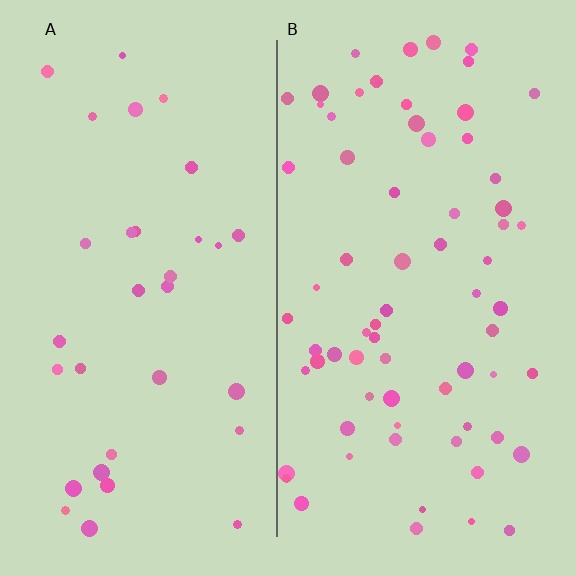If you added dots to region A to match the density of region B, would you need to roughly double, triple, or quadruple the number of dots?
Approximately double.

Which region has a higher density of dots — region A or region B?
B (the right).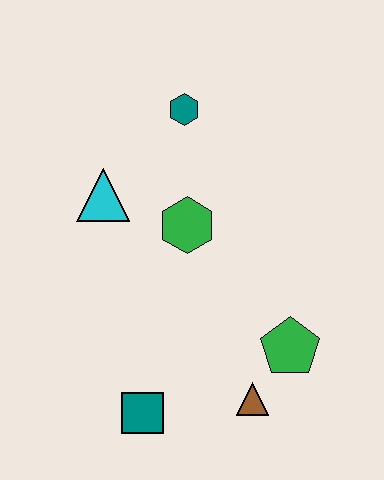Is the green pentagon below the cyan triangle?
Yes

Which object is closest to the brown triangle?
The green pentagon is closest to the brown triangle.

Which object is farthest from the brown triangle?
The teal hexagon is farthest from the brown triangle.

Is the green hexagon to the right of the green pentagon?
No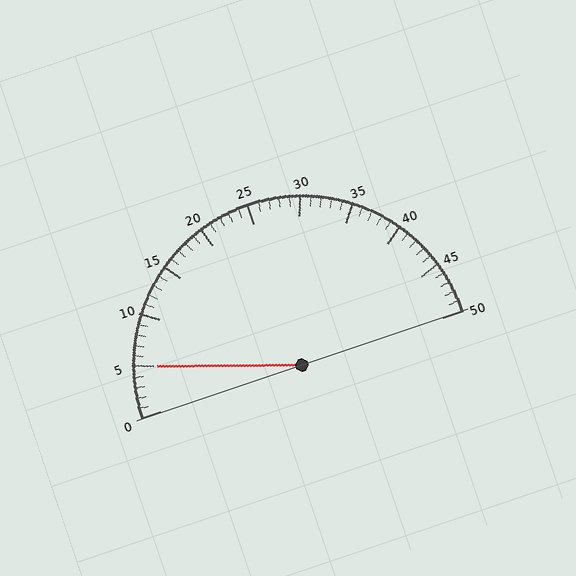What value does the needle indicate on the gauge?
The needle indicates approximately 5.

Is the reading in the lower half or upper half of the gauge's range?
The reading is in the lower half of the range (0 to 50).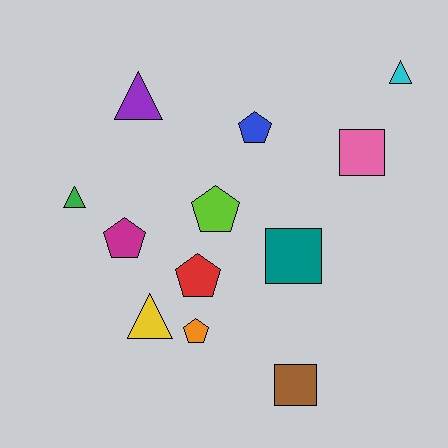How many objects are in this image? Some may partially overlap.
There are 12 objects.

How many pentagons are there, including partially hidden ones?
There are 5 pentagons.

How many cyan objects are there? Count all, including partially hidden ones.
There is 1 cyan object.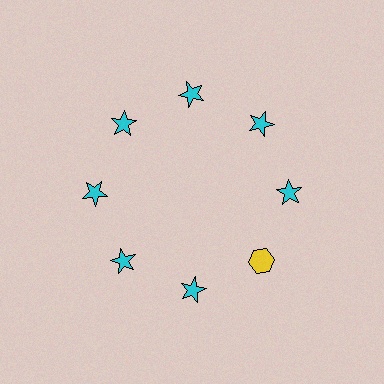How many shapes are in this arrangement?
There are 8 shapes arranged in a ring pattern.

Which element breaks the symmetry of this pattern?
The yellow hexagon at roughly the 4 o'clock position breaks the symmetry. All other shapes are cyan stars.